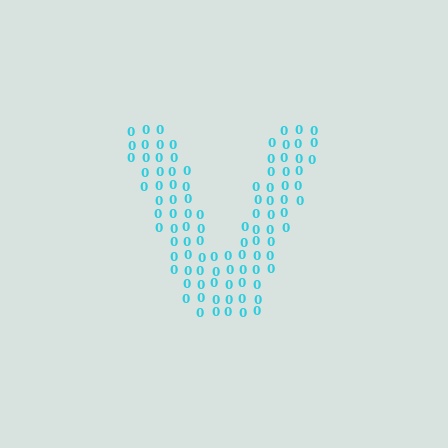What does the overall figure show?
The overall figure shows the letter V.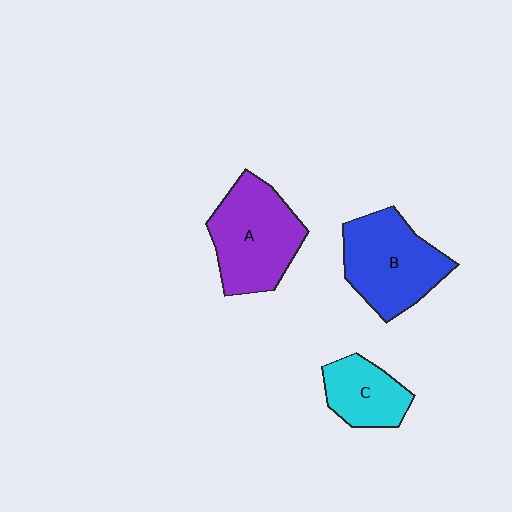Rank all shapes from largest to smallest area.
From largest to smallest: A (purple), B (blue), C (cyan).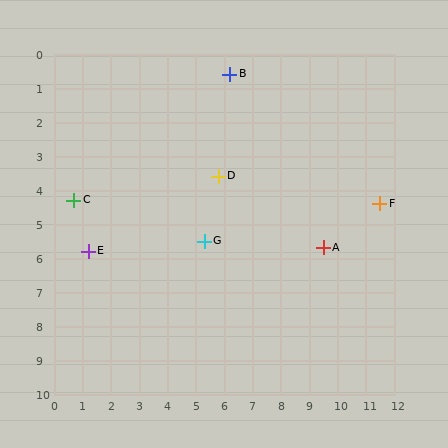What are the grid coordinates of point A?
Point A is at approximately (9.5, 5.7).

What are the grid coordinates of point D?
Point D is at approximately (5.8, 3.6).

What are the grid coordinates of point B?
Point B is at approximately (6.2, 0.6).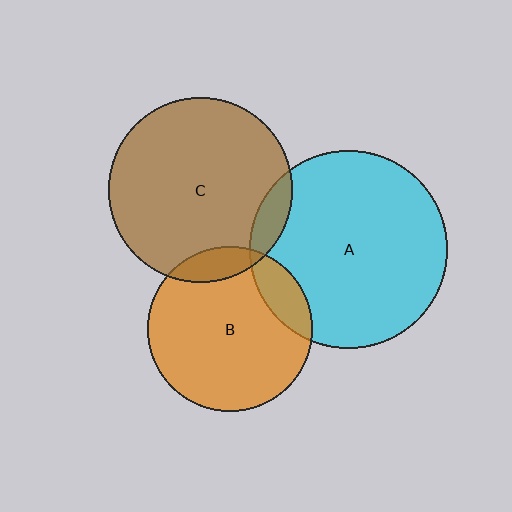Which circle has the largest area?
Circle A (cyan).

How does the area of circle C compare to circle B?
Approximately 1.2 times.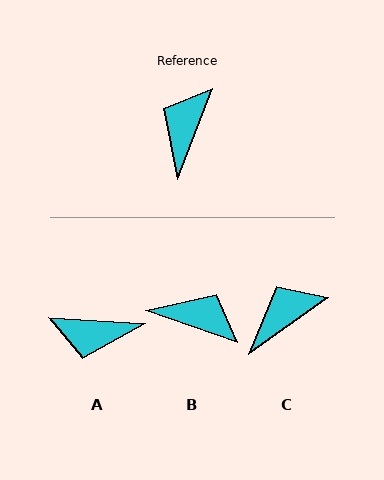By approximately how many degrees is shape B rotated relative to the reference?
Approximately 88 degrees clockwise.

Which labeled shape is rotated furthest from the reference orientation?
A, about 107 degrees away.